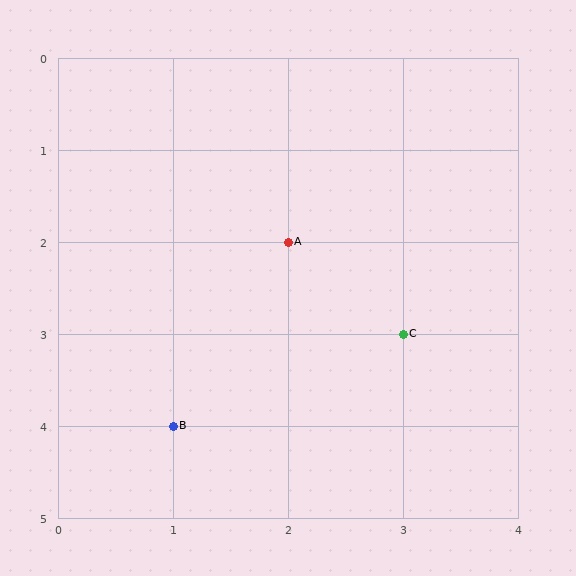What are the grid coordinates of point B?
Point B is at grid coordinates (1, 4).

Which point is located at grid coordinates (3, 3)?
Point C is at (3, 3).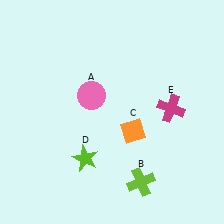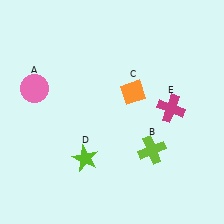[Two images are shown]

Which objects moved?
The objects that moved are: the pink circle (A), the lime cross (B), the orange diamond (C).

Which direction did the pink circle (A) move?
The pink circle (A) moved left.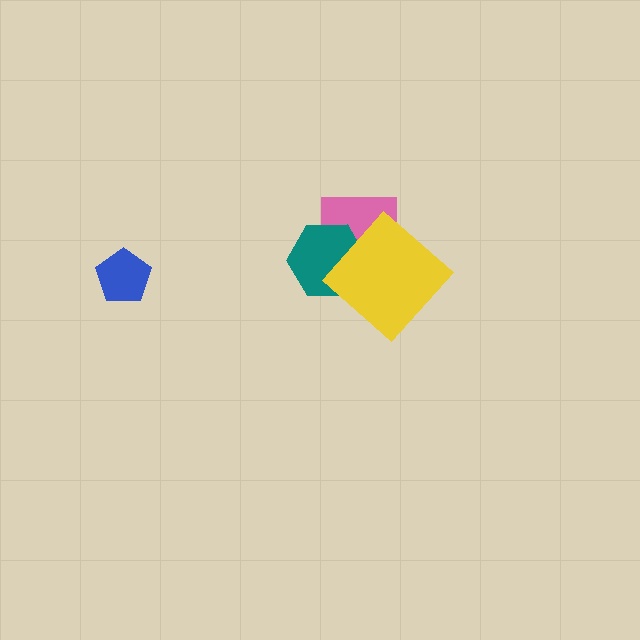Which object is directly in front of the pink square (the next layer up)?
The teal hexagon is directly in front of the pink square.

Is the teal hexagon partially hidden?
Yes, it is partially covered by another shape.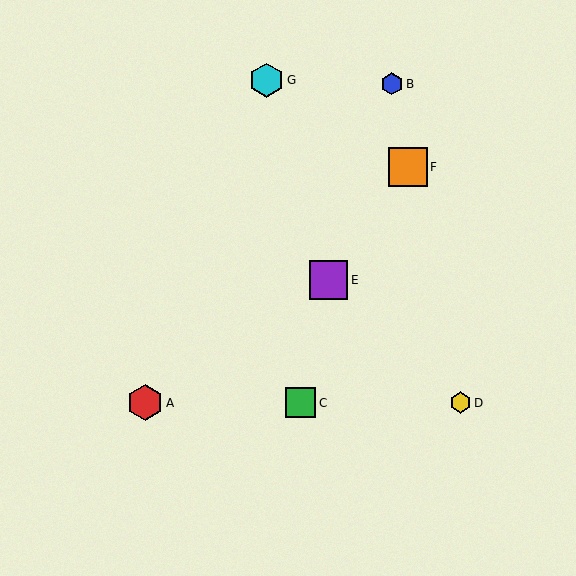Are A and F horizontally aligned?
No, A is at y≈403 and F is at y≈167.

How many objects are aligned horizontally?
3 objects (A, C, D) are aligned horizontally.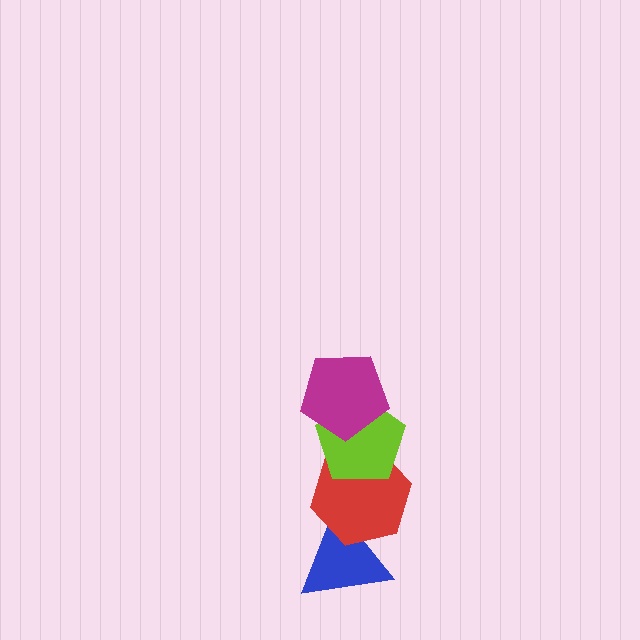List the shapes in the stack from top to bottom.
From top to bottom: the magenta pentagon, the lime pentagon, the red hexagon, the blue triangle.